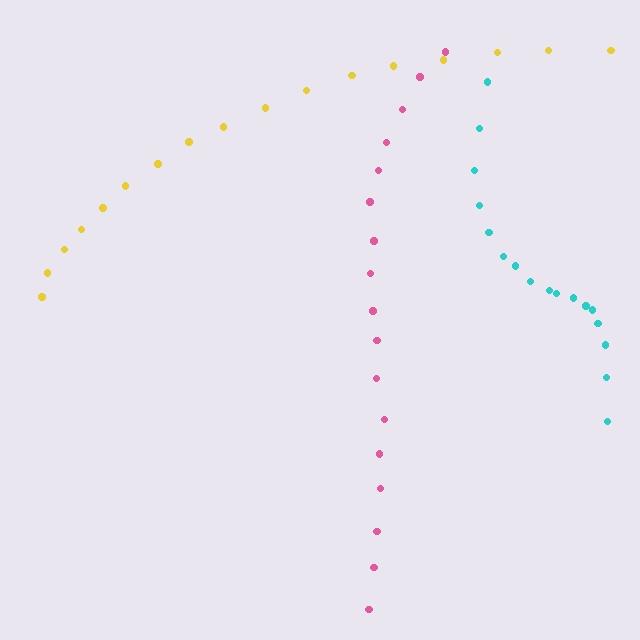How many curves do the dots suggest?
There are 3 distinct paths.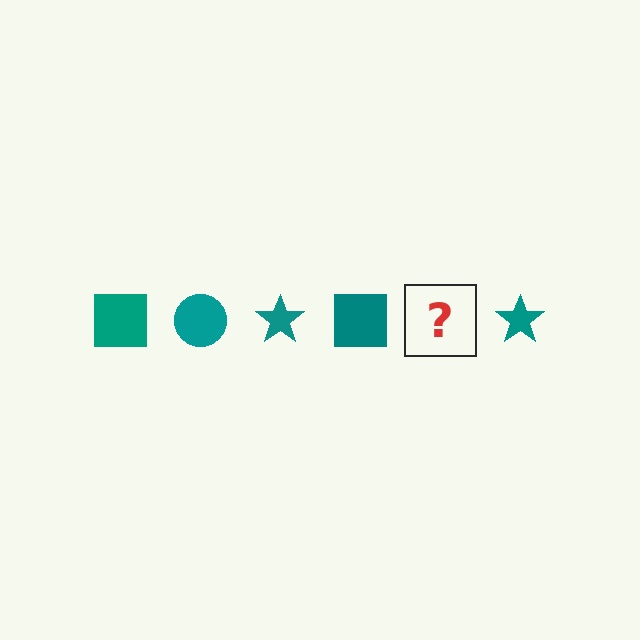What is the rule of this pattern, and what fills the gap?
The rule is that the pattern cycles through square, circle, star shapes in teal. The gap should be filled with a teal circle.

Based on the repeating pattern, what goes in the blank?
The blank should be a teal circle.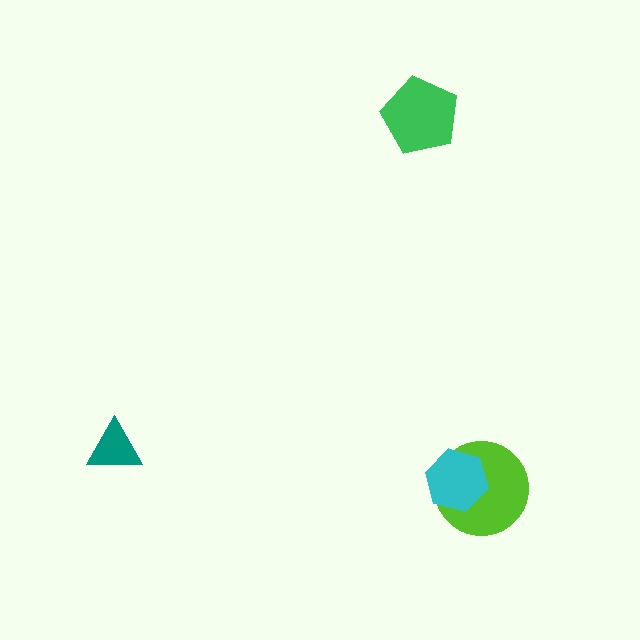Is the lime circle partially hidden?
Yes, it is partially covered by another shape.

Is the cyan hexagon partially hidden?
No, no other shape covers it.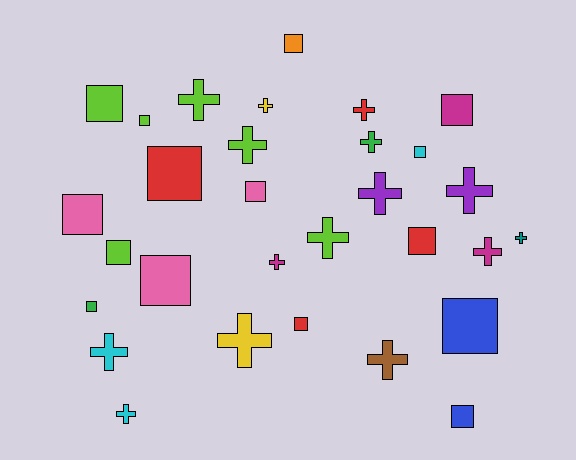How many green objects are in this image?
There are 2 green objects.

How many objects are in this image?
There are 30 objects.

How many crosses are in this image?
There are 15 crosses.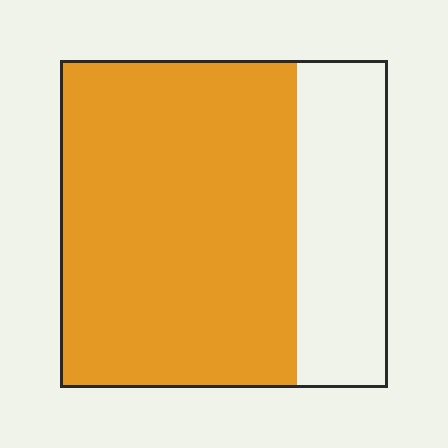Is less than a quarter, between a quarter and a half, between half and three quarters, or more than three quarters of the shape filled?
Between half and three quarters.